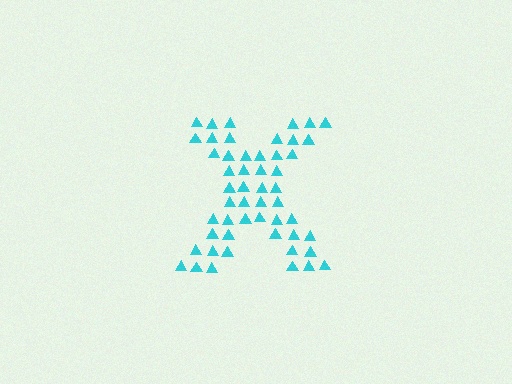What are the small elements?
The small elements are triangles.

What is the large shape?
The large shape is the letter X.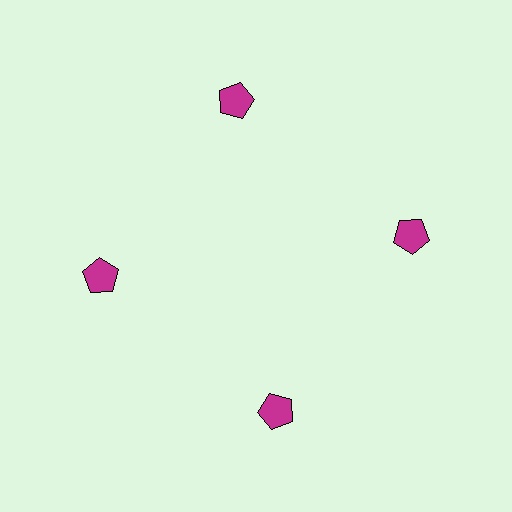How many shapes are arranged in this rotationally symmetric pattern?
There are 4 shapes, arranged in 4 groups of 1.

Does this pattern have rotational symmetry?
Yes, this pattern has 4-fold rotational symmetry. It looks the same after rotating 90 degrees around the center.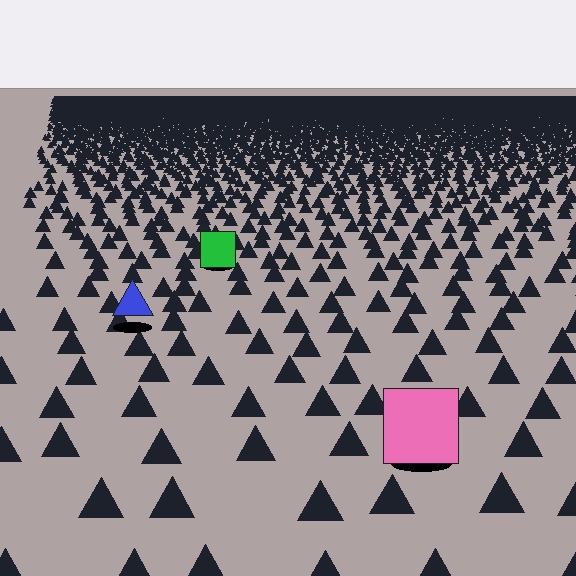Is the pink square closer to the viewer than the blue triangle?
Yes. The pink square is closer — you can tell from the texture gradient: the ground texture is coarser near it.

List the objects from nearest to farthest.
From nearest to farthest: the pink square, the blue triangle, the green square.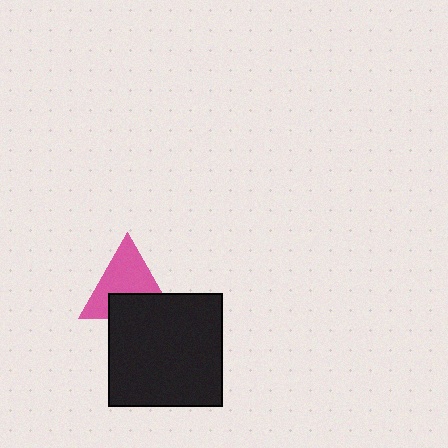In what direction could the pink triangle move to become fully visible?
The pink triangle could move up. That would shift it out from behind the black square entirely.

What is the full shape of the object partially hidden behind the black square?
The partially hidden object is a pink triangle.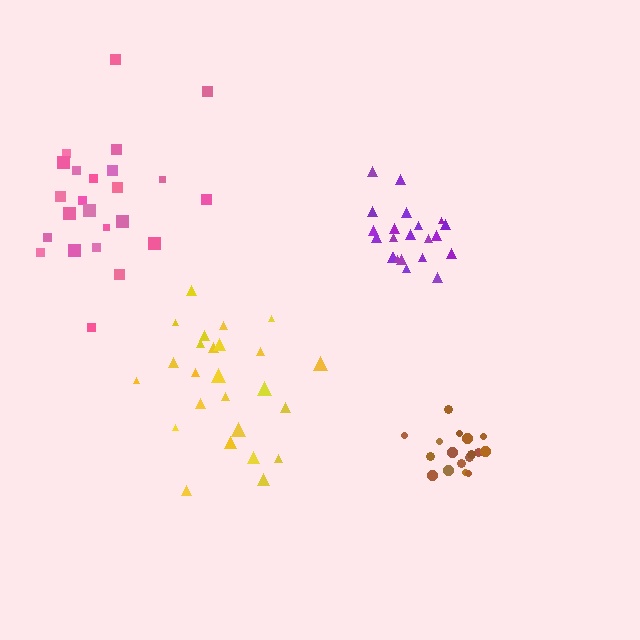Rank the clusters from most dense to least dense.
purple, brown, yellow, pink.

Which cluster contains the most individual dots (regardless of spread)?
Yellow (25).